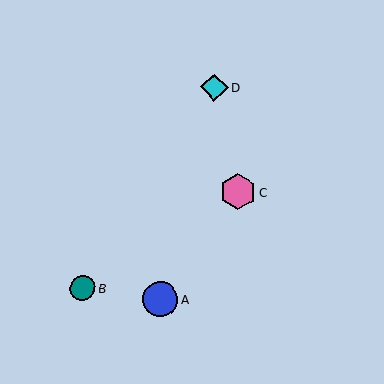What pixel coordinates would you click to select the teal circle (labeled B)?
Click at (83, 288) to select the teal circle B.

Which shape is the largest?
The pink hexagon (labeled C) is the largest.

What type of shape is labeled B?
Shape B is a teal circle.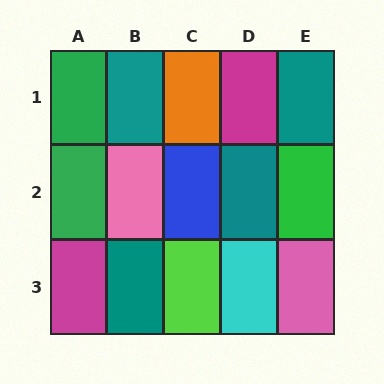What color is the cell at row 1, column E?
Teal.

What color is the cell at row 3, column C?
Lime.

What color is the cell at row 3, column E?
Pink.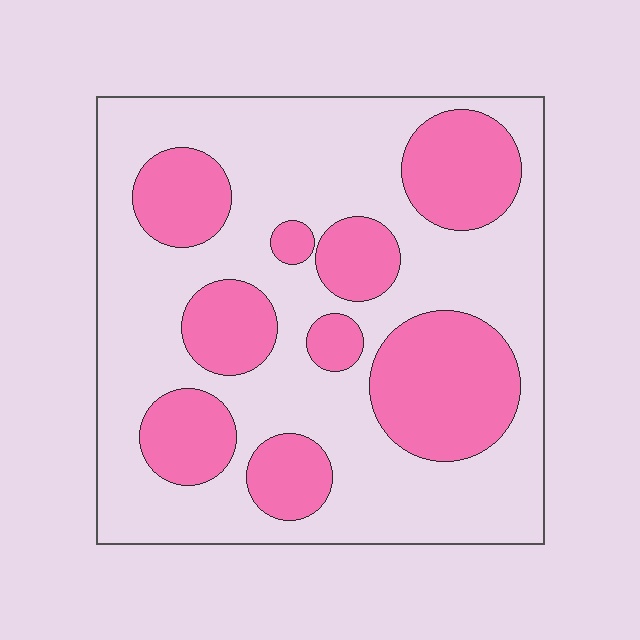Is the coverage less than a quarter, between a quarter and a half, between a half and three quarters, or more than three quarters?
Between a quarter and a half.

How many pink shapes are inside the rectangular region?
9.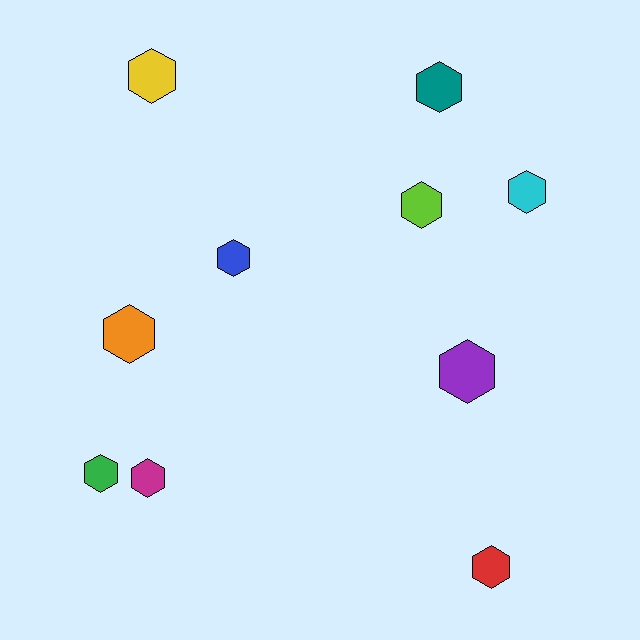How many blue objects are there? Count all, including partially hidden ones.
There is 1 blue object.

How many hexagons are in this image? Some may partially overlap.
There are 10 hexagons.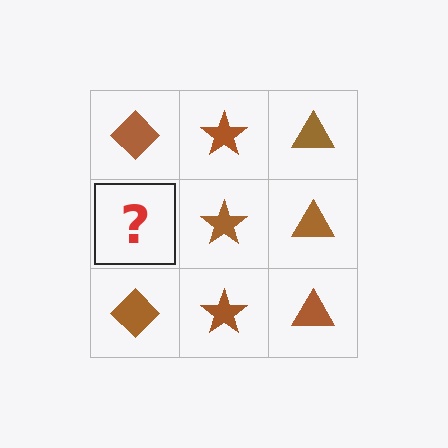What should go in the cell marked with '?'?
The missing cell should contain a brown diamond.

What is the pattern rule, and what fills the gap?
The rule is that each column has a consistent shape. The gap should be filled with a brown diamond.